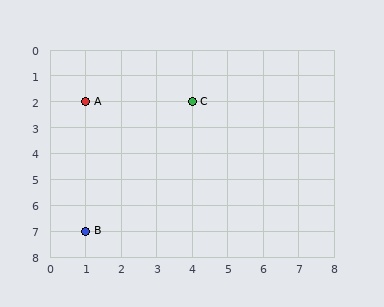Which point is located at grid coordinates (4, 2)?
Point C is at (4, 2).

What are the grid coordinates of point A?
Point A is at grid coordinates (1, 2).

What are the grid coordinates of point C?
Point C is at grid coordinates (4, 2).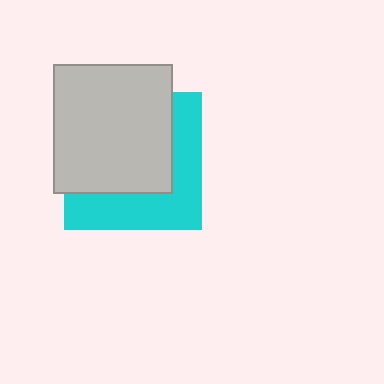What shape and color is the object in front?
The object in front is a light gray rectangle.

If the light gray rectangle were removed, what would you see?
You would see the complete cyan square.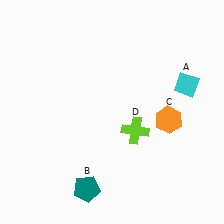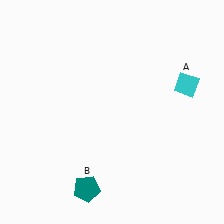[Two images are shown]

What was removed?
The orange hexagon (C), the lime cross (D) were removed in Image 2.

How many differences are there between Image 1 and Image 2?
There are 2 differences between the two images.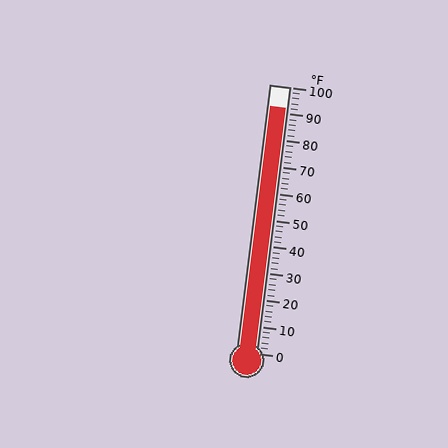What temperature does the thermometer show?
The thermometer shows approximately 92°F.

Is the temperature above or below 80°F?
The temperature is above 80°F.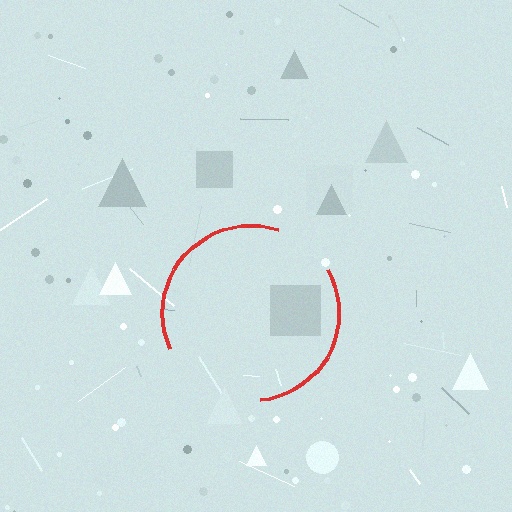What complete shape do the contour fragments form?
The contour fragments form a circle.